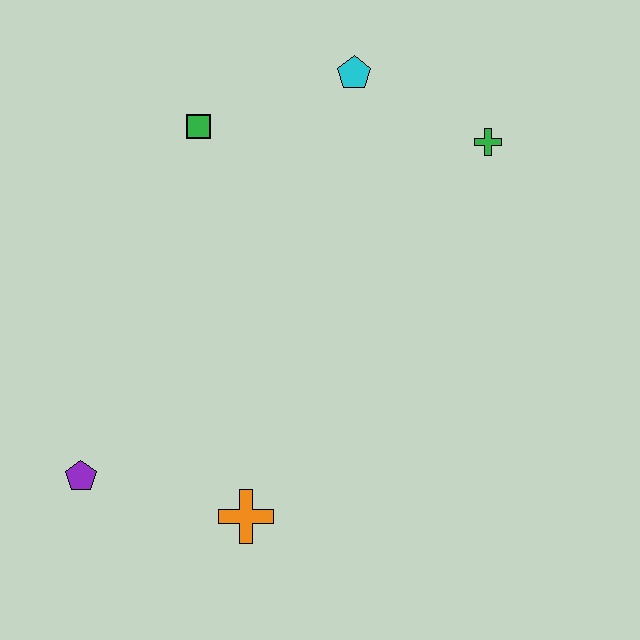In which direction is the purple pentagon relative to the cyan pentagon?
The purple pentagon is below the cyan pentagon.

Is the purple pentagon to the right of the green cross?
No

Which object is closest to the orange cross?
The purple pentagon is closest to the orange cross.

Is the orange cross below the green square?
Yes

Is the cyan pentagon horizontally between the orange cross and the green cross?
Yes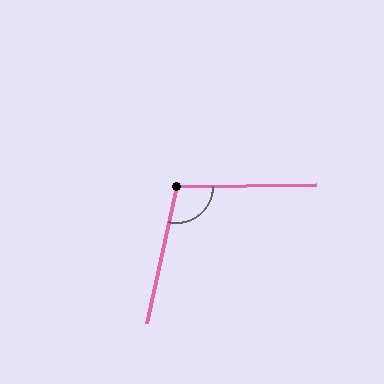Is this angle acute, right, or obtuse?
It is obtuse.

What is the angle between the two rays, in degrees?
Approximately 103 degrees.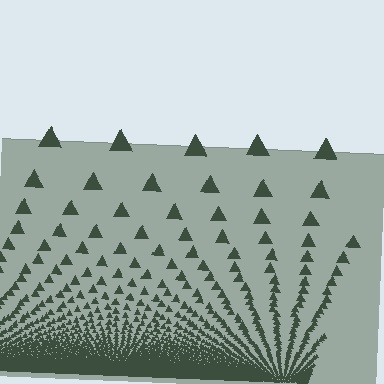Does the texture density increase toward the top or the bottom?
Density increases toward the bottom.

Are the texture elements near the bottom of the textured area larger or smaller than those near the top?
Smaller. The gradient is inverted — elements near the bottom are smaller and denser.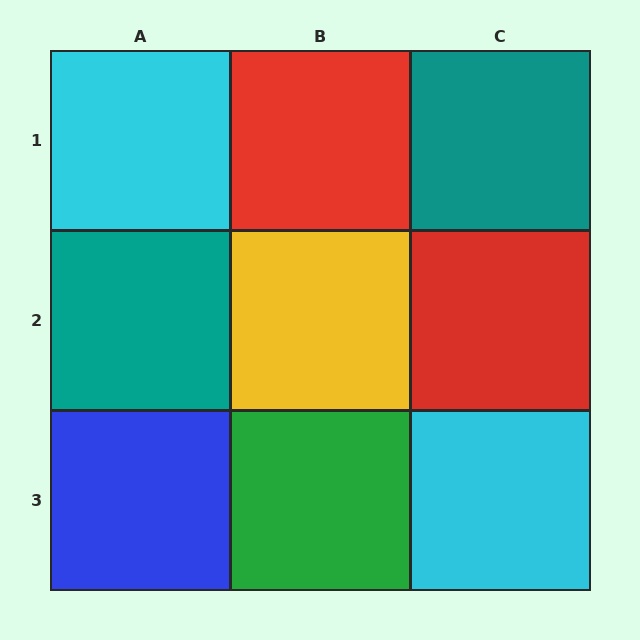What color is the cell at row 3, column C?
Cyan.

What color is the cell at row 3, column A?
Blue.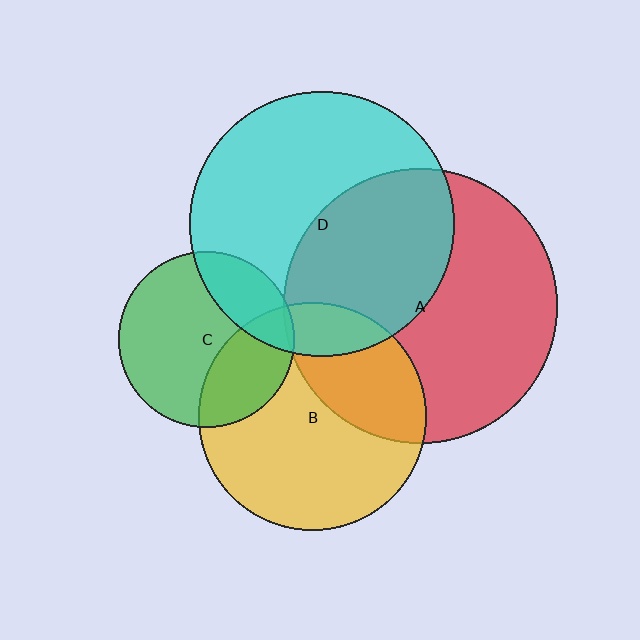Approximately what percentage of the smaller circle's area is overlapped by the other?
Approximately 5%.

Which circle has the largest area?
Circle A (red).